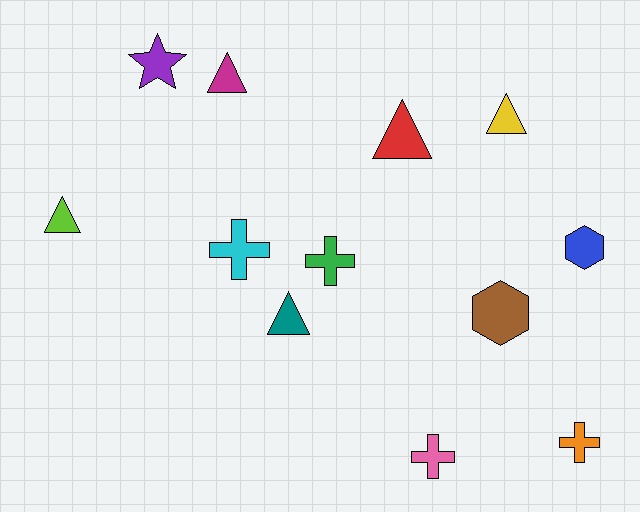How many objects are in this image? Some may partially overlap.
There are 12 objects.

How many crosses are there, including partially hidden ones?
There are 4 crosses.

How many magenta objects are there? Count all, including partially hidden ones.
There is 1 magenta object.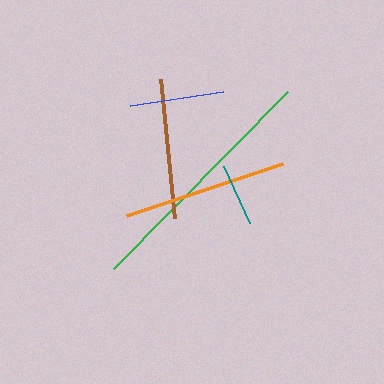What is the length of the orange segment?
The orange segment is approximately 164 pixels long.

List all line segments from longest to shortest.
From longest to shortest: green, orange, brown, blue, teal.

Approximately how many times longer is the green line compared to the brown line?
The green line is approximately 1.8 times the length of the brown line.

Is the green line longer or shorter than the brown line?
The green line is longer than the brown line.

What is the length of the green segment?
The green segment is approximately 248 pixels long.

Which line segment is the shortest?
The teal line is the shortest at approximately 64 pixels.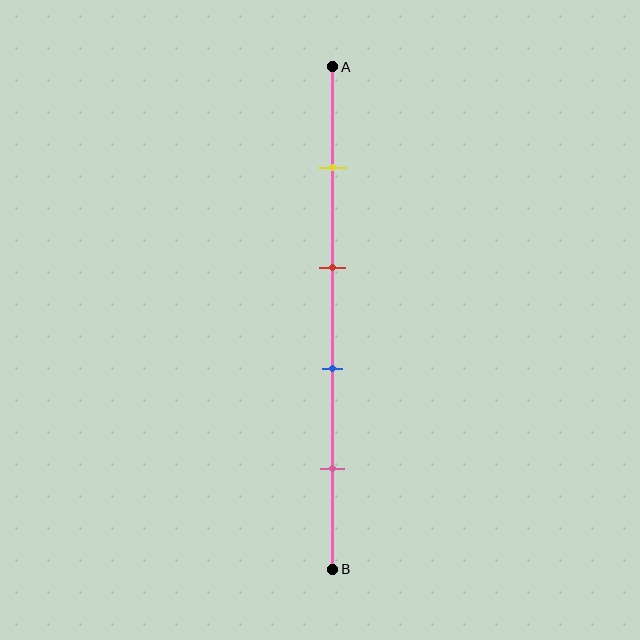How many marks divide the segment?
There are 4 marks dividing the segment.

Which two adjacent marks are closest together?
The red and blue marks are the closest adjacent pair.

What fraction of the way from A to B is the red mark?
The red mark is approximately 40% (0.4) of the way from A to B.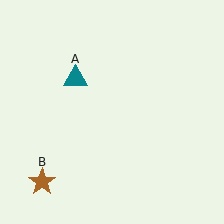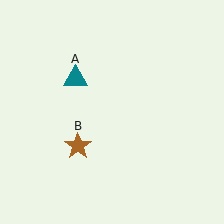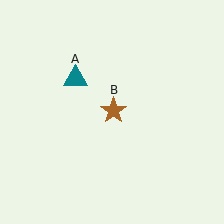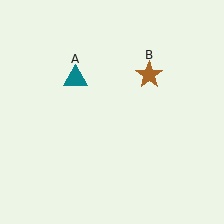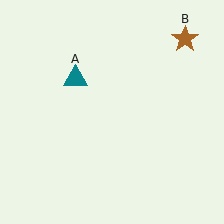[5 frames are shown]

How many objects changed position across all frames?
1 object changed position: brown star (object B).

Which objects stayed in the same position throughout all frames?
Teal triangle (object A) remained stationary.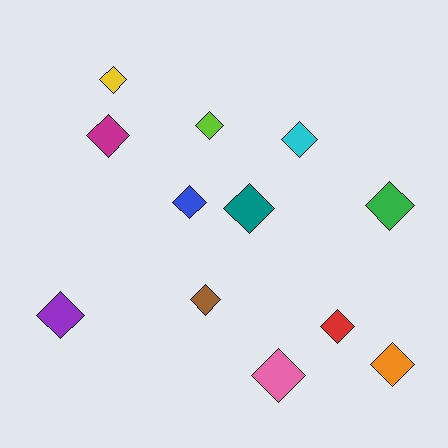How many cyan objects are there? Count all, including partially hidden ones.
There is 1 cyan object.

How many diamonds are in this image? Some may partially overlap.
There are 12 diamonds.